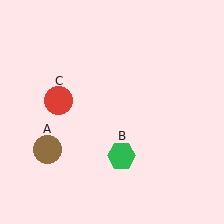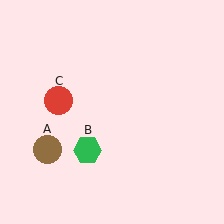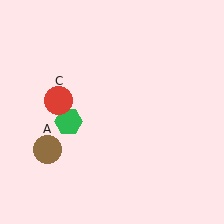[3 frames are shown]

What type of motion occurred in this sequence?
The green hexagon (object B) rotated clockwise around the center of the scene.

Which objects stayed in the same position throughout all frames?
Brown circle (object A) and red circle (object C) remained stationary.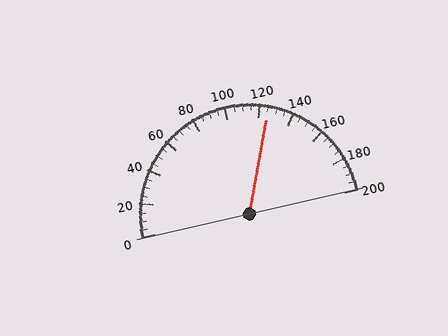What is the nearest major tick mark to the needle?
The nearest major tick mark is 120.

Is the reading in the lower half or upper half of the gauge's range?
The reading is in the upper half of the range (0 to 200).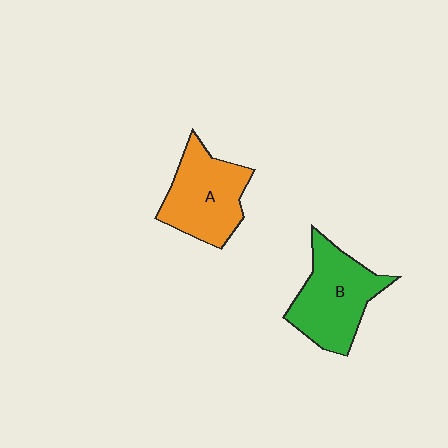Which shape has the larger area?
Shape B (green).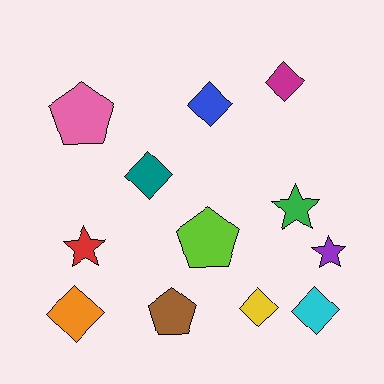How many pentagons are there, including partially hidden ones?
There are 3 pentagons.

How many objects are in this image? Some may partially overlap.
There are 12 objects.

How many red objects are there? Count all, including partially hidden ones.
There is 1 red object.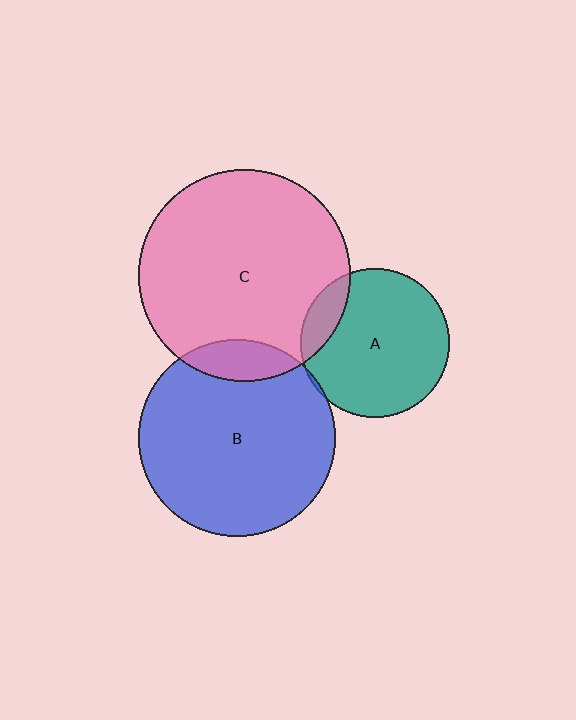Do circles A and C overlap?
Yes.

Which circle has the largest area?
Circle C (pink).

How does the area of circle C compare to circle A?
Approximately 2.0 times.